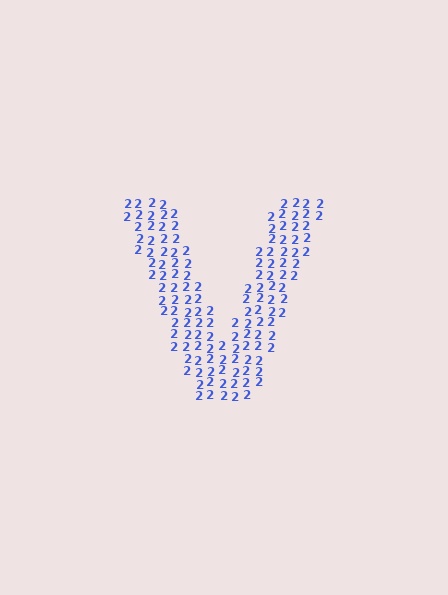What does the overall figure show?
The overall figure shows the letter V.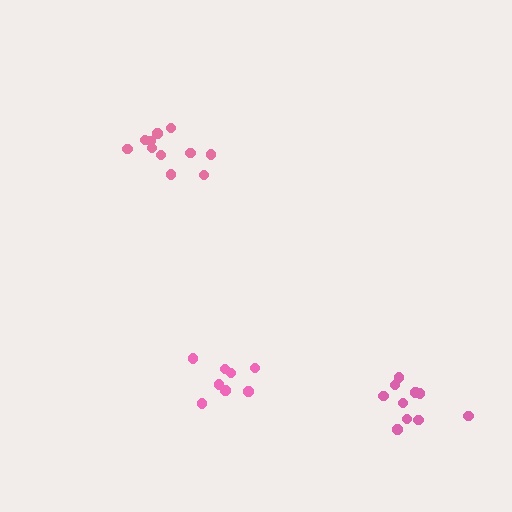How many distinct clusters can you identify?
There are 3 distinct clusters.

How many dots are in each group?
Group 1: 11 dots, Group 2: 10 dots, Group 3: 8 dots (29 total).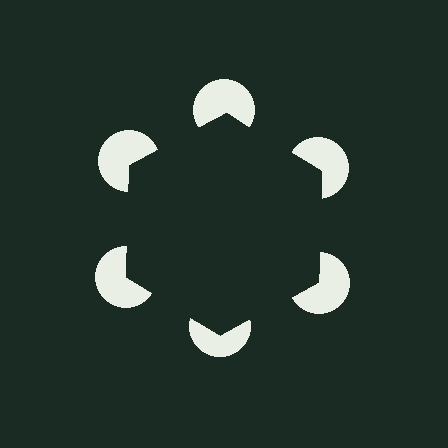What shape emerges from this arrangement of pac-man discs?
An illusory hexagon — its edges are inferred from the aligned wedge cuts in the pac-man discs, not physically drawn.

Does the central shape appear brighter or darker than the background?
It typically appears slightly darker than the background, even though no actual brightness change is drawn.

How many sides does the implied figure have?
6 sides.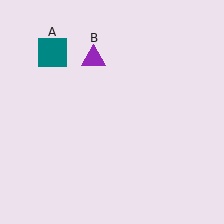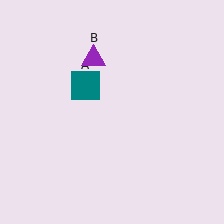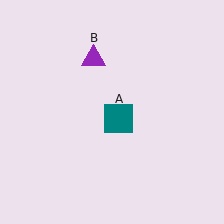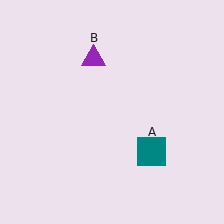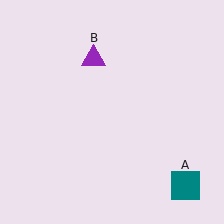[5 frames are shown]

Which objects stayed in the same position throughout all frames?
Purple triangle (object B) remained stationary.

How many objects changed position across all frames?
1 object changed position: teal square (object A).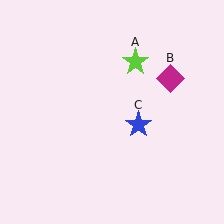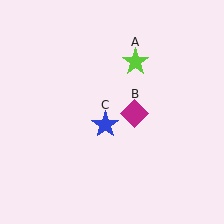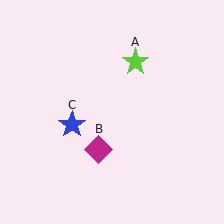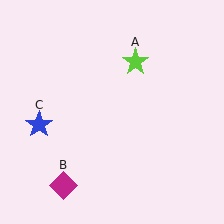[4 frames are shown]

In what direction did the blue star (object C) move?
The blue star (object C) moved left.